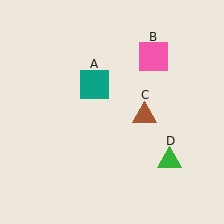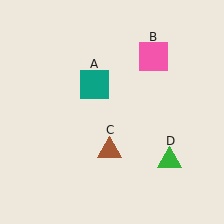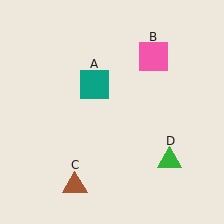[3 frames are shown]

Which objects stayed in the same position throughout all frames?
Teal square (object A) and pink square (object B) and green triangle (object D) remained stationary.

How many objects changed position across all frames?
1 object changed position: brown triangle (object C).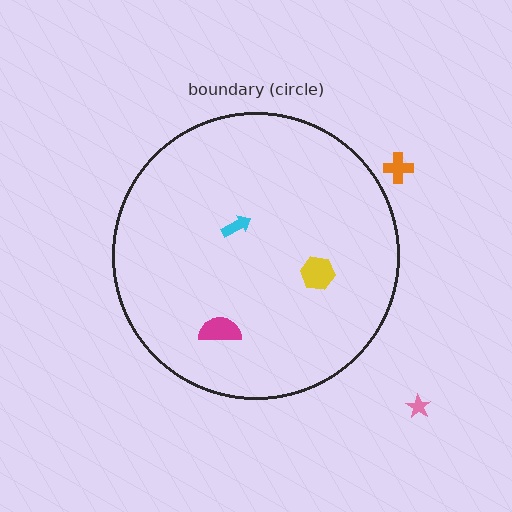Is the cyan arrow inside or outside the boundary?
Inside.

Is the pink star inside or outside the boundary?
Outside.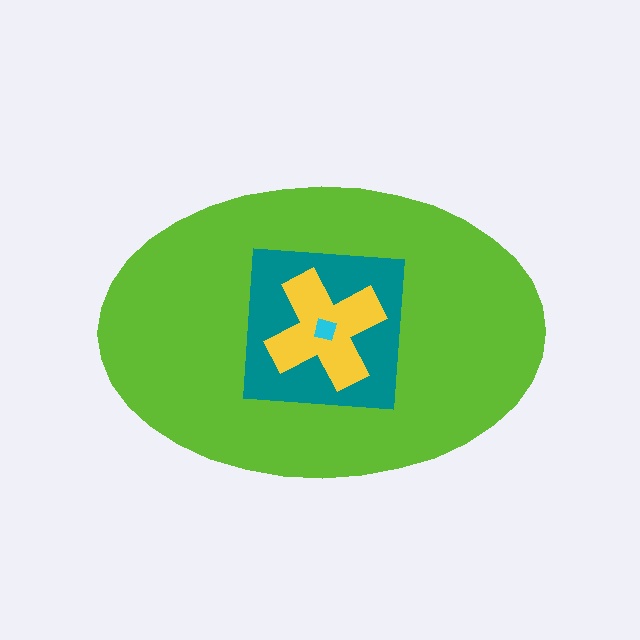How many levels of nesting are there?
4.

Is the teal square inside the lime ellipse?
Yes.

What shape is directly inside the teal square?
The yellow cross.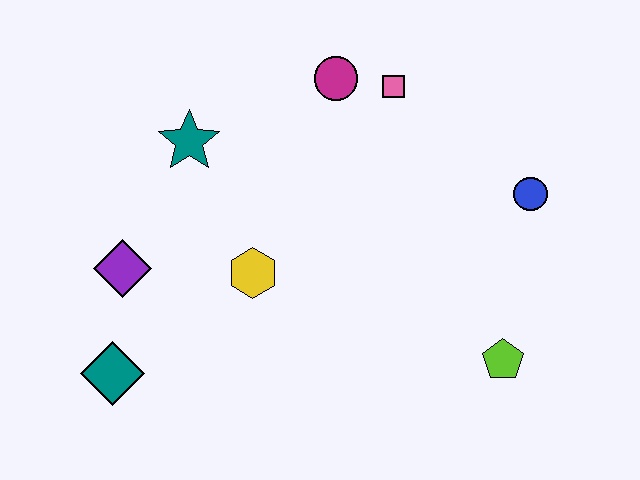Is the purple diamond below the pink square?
Yes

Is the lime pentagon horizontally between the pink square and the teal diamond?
No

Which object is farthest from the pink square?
The teal diamond is farthest from the pink square.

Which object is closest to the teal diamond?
The purple diamond is closest to the teal diamond.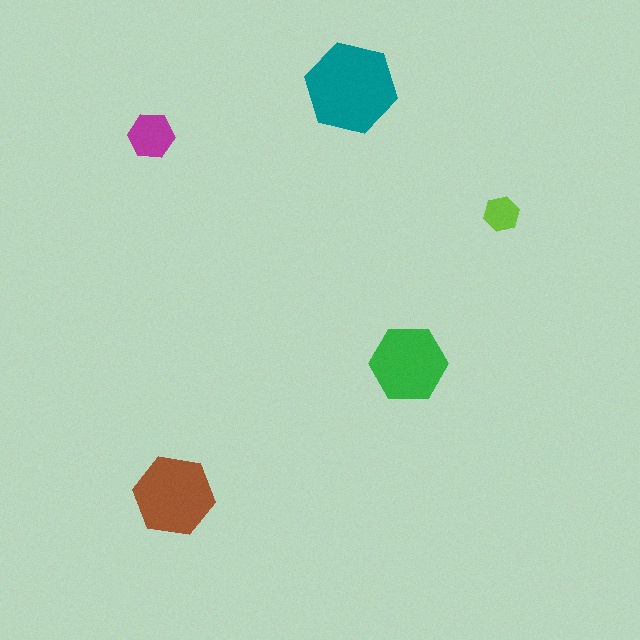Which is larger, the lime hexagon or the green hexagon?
The green one.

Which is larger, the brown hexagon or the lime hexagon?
The brown one.